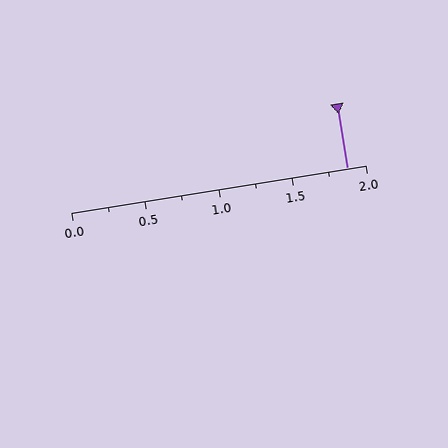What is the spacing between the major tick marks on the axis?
The major ticks are spaced 0.5 apart.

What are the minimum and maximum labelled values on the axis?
The axis runs from 0.0 to 2.0.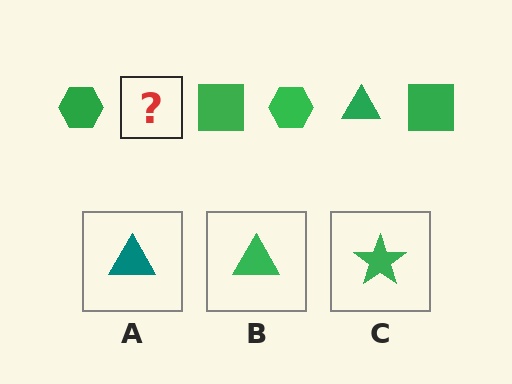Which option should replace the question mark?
Option B.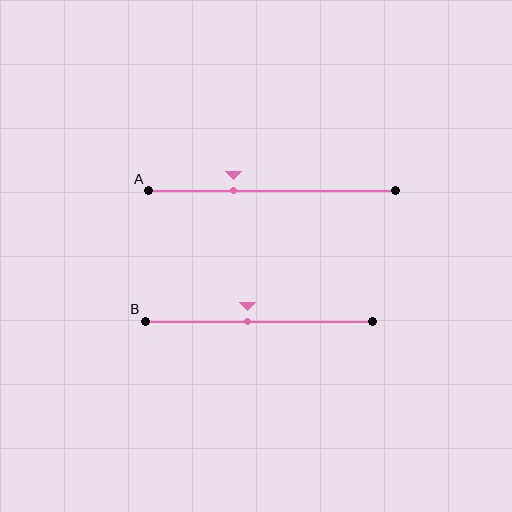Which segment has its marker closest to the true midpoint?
Segment B has its marker closest to the true midpoint.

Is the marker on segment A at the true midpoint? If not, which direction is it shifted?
No, the marker on segment A is shifted to the left by about 16% of the segment length.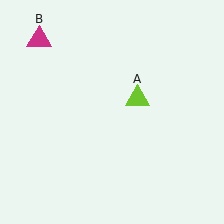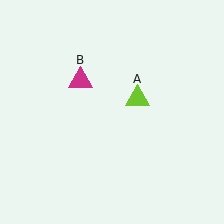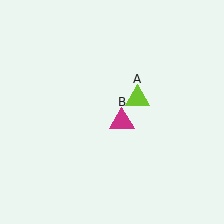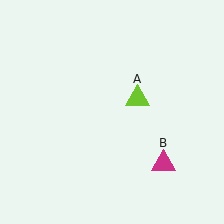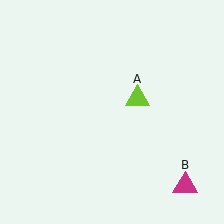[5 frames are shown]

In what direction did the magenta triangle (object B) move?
The magenta triangle (object B) moved down and to the right.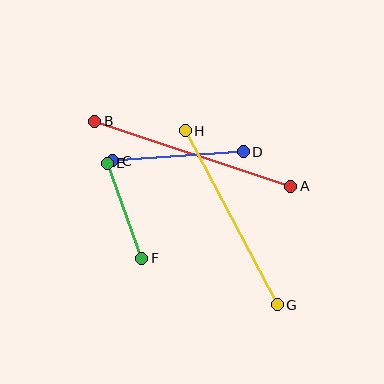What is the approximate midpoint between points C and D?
The midpoint is at approximately (178, 156) pixels.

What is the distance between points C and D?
The distance is approximately 131 pixels.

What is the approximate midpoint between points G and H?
The midpoint is at approximately (231, 218) pixels.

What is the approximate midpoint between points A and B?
The midpoint is at approximately (193, 154) pixels.